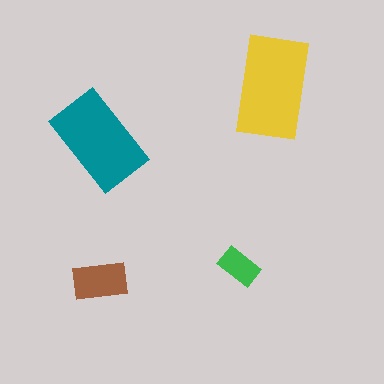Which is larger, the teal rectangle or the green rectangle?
The teal one.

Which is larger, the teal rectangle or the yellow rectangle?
The yellow one.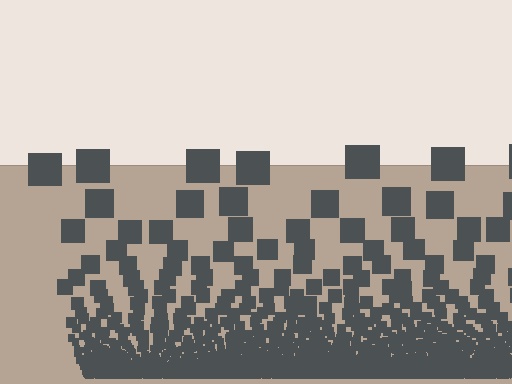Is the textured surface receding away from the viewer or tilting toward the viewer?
The surface appears to tilt toward the viewer. Texture elements get larger and sparser toward the top.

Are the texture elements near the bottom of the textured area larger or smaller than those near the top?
Smaller. The gradient is inverted — elements near the bottom are smaller and denser.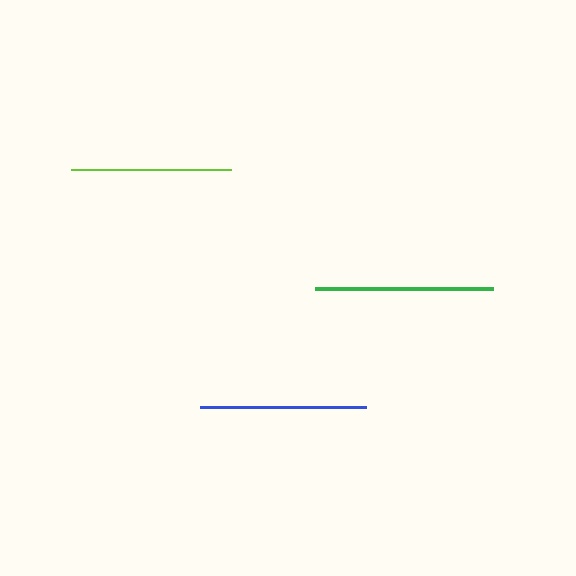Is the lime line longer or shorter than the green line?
The green line is longer than the lime line.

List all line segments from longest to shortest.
From longest to shortest: green, blue, lime.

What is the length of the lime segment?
The lime segment is approximately 160 pixels long.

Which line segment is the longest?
The green line is the longest at approximately 178 pixels.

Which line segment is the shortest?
The lime line is the shortest at approximately 160 pixels.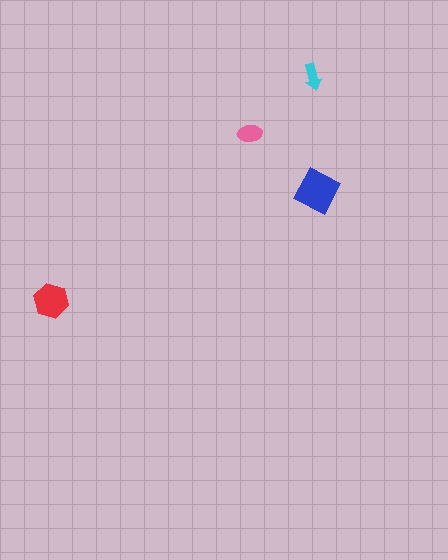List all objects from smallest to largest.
The cyan arrow, the pink ellipse, the red hexagon, the blue diamond.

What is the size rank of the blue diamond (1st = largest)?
1st.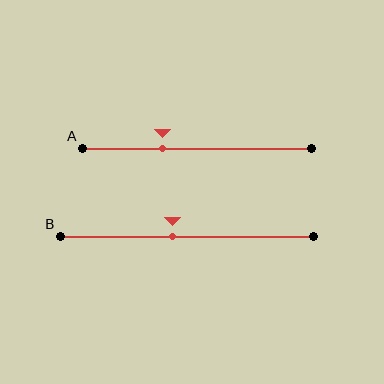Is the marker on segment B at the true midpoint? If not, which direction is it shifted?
No, the marker on segment B is shifted to the left by about 6% of the segment length.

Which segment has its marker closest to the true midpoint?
Segment B has its marker closest to the true midpoint.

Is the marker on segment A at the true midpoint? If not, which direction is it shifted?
No, the marker on segment A is shifted to the left by about 15% of the segment length.